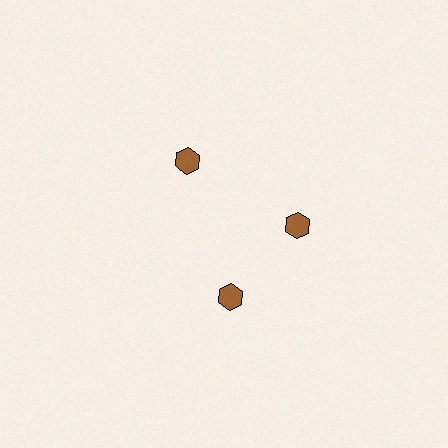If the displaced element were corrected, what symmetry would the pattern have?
It would have 3-fold rotational symmetry — the pattern would map onto itself every 120 degrees.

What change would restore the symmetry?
The symmetry would be restored by rotating it back into even spacing with its neighbors so that all 3 hexagons sit at equal angles and equal distance from the center.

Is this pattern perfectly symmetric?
No. The 3 brown hexagons are arranged in a ring, but one element near the 7 o'clock position is rotated out of alignment along the ring, breaking the 3-fold rotational symmetry.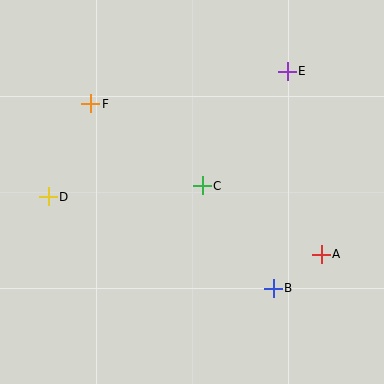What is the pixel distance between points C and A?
The distance between C and A is 137 pixels.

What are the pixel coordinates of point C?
Point C is at (202, 186).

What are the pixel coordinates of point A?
Point A is at (321, 254).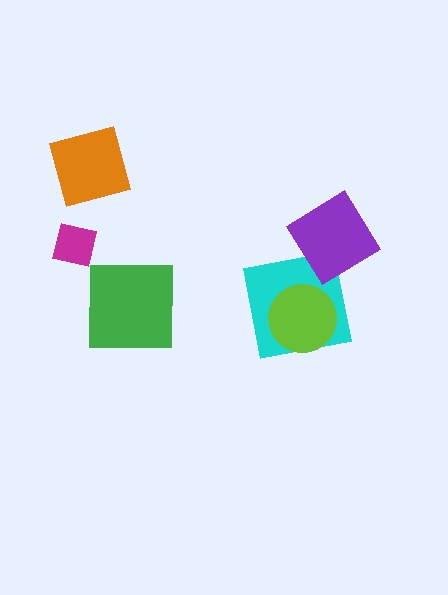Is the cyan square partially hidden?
Yes, it is partially covered by another shape.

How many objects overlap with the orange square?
0 objects overlap with the orange square.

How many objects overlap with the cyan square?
2 objects overlap with the cyan square.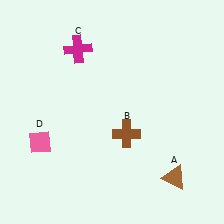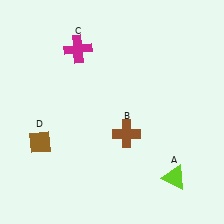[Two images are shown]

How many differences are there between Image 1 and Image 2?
There are 2 differences between the two images.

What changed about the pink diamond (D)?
In Image 1, D is pink. In Image 2, it changed to brown.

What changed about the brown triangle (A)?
In Image 1, A is brown. In Image 2, it changed to lime.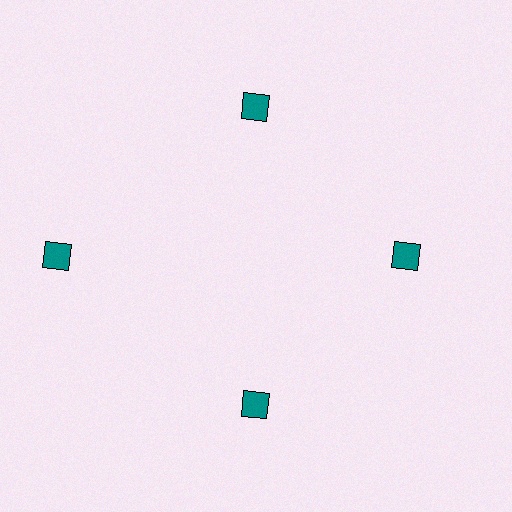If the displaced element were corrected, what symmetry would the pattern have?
It would have 4-fold rotational symmetry — the pattern would map onto itself every 90 degrees.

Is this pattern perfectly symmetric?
No. The 4 teal diamonds are arranged in a ring, but one element near the 9 o'clock position is pushed outward from the center, breaking the 4-fold rotational symmetry.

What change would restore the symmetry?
The symmetry would be restored by moving it inward, back onto the ring so that all 4 diamonds sit at equal angles and equal distance from the center.